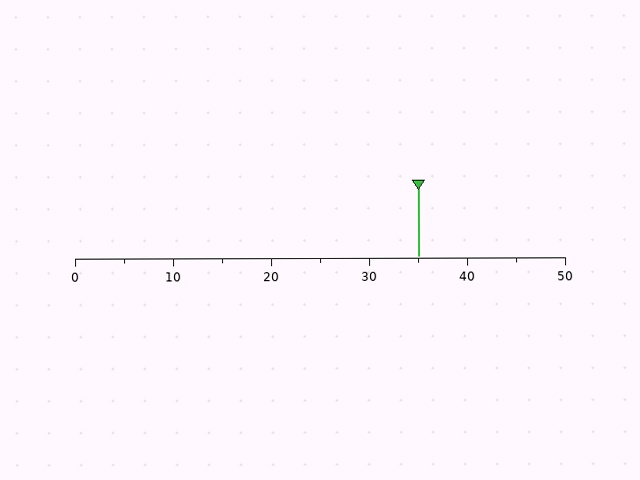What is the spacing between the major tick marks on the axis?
The major ticks are spaced 10 apart.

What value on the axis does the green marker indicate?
The marker indicates approximately 35.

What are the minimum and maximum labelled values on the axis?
The axis runs from 0 to 50.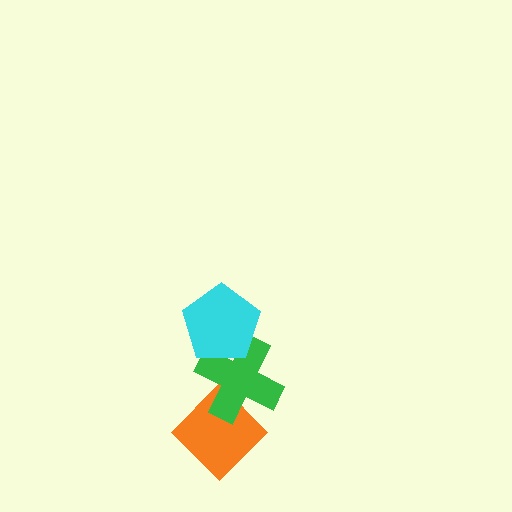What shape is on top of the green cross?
The cyan pentagon is on top of the green cross.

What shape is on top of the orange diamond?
The green cross is on top of the orange diamond.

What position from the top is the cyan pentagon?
The cyan pentagon is 1st from the top.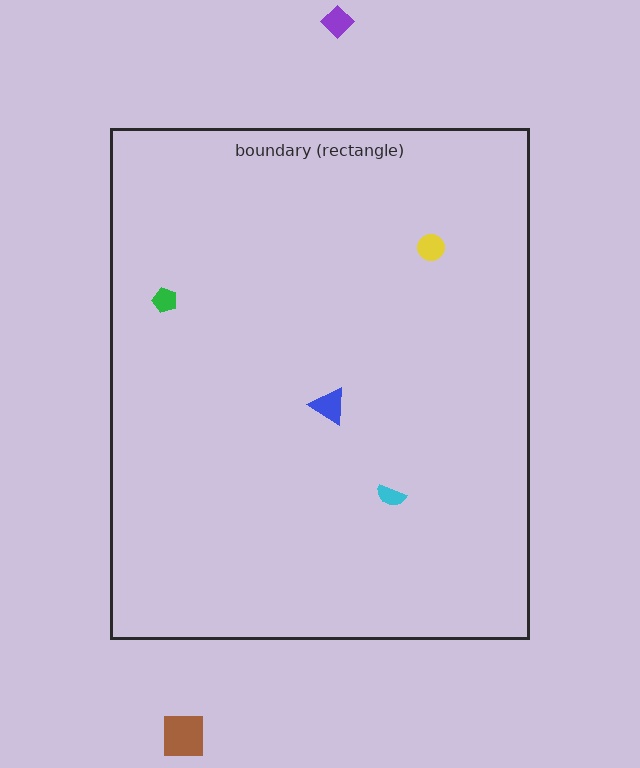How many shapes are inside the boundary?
4 inside, 2 outside.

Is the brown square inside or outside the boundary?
Outside.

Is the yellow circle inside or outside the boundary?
Inside.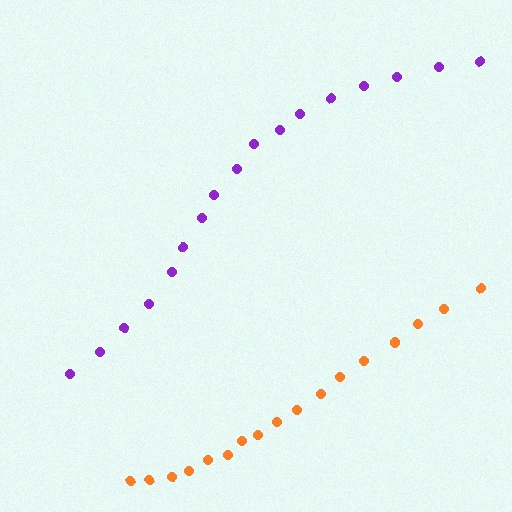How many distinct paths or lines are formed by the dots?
There are 2 distinct paths.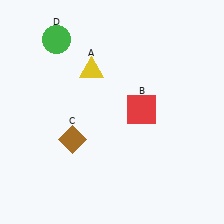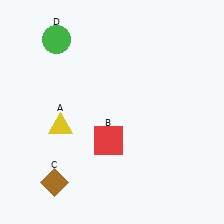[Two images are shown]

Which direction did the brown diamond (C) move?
The brown diamond (C) moved down.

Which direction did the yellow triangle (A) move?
The yellow triangle (A) moved down.